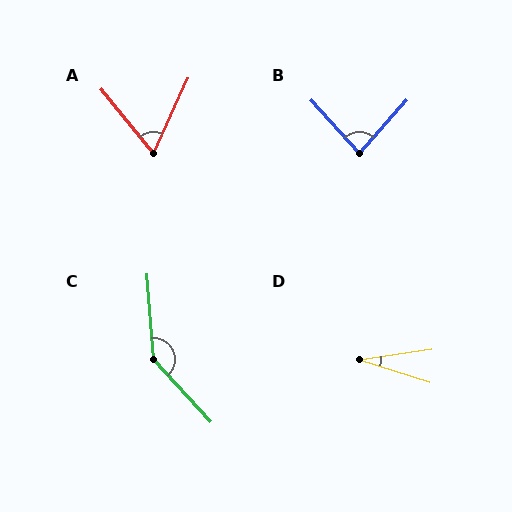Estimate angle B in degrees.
Approximately 84 degrees.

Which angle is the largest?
C, at approximately 142 degrees.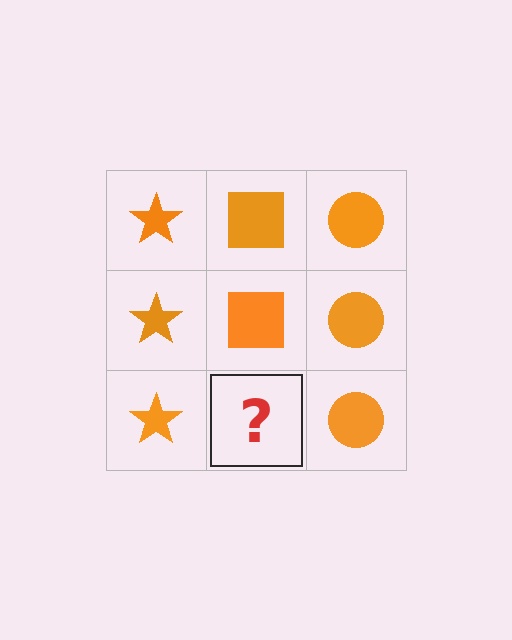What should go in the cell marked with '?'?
The missing cell should contain an orange square.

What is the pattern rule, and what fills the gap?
The rule is that each column has a consistent shape. The gap should be filled with an orange square.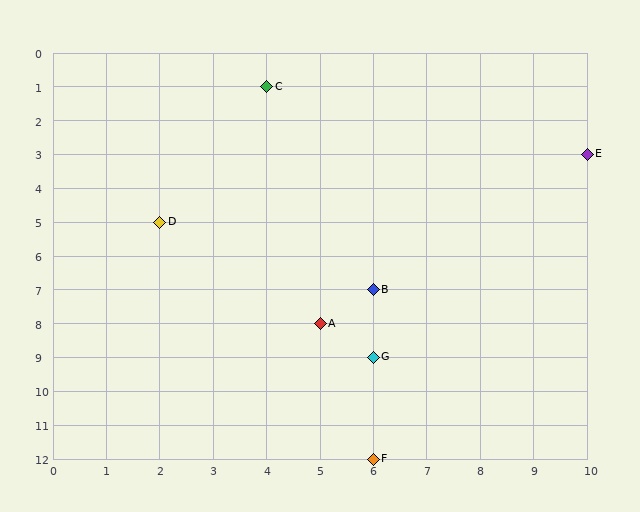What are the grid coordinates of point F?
Point F is at grid coordinates (6, 12).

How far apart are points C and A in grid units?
Points C and A are 1 column and 7 rows apart (about 7.1 grid units diagonally).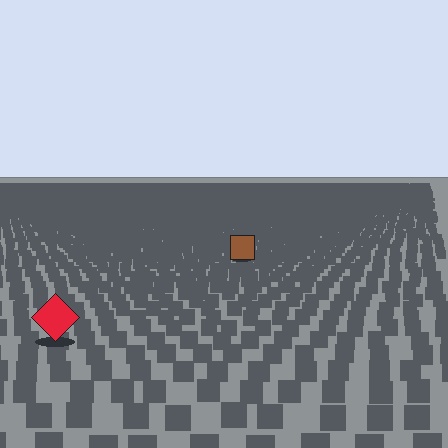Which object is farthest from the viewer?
The brown square is farthest from the viewer. It appears smaller and the ground texture around it is denser.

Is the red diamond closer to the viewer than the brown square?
Yes. The red diamond is closer — you can tell from the texture gradient: the ground texture is coarser near it.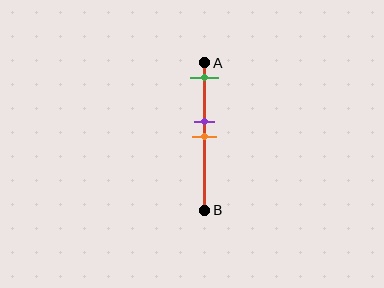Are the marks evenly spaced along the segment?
No, the marks are not evenly spaced.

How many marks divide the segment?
There are 3 marks dividing the segment.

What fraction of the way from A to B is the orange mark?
The orange mark is approximately 50% (0.5) of the way from A to B.